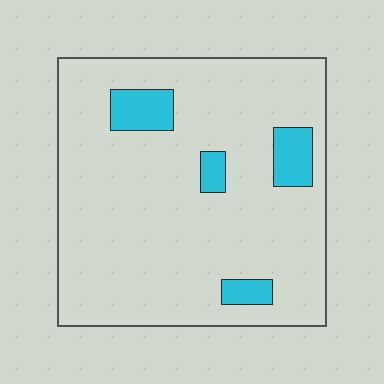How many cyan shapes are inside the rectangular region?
4.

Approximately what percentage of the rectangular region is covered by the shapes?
Approximately 10%.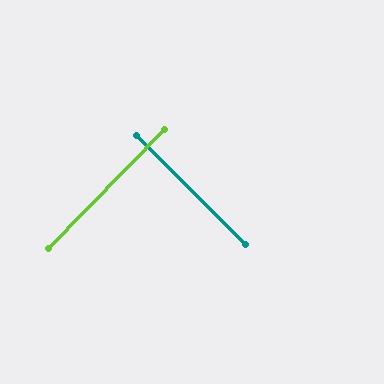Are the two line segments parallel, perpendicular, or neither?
Perpendicular — they meet at approximately 89°.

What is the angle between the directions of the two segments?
Approximately 89 degrees.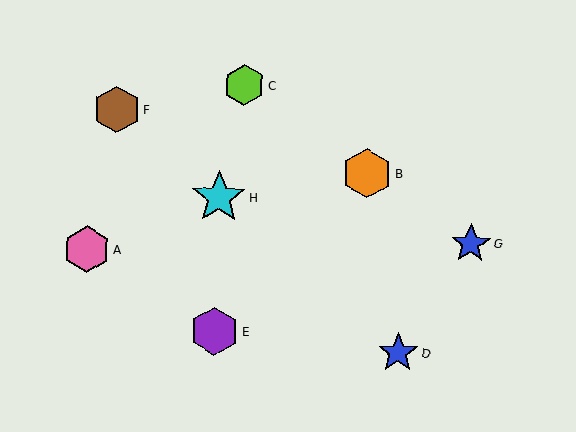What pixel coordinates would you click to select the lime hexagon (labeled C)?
Click at (244, 85) to select the lime hexagon C.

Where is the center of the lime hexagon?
The center of the lime hexagon is at (244, 85).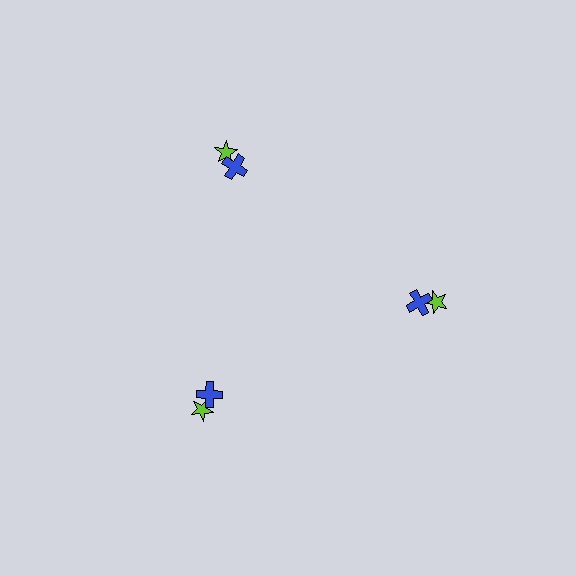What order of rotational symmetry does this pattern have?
This pattern has 3-fold rotational symmetry.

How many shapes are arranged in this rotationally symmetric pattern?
There are 6 shapes, arranged in 3 groups of 2.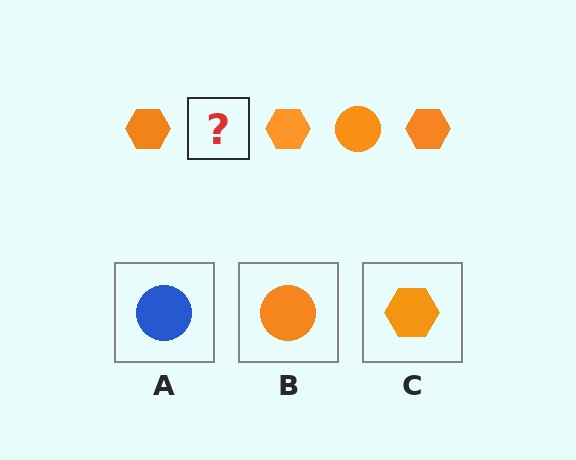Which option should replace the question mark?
Option B.